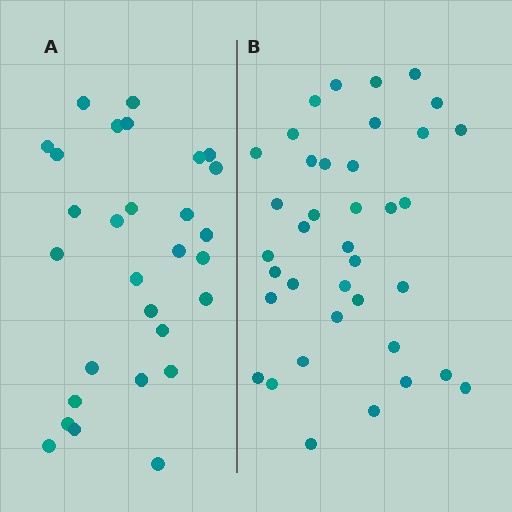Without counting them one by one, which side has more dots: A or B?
Region B (the right region) has more dots.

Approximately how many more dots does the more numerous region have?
Region B has roughly 8 or so more dots than region A.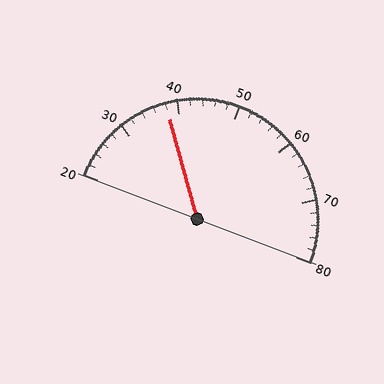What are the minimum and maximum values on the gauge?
The gauge ranges from 20 to 80.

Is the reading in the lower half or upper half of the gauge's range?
The reading is in the lower half of the range (20 to 80).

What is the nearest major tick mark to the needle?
The nearest major tick mark is 40.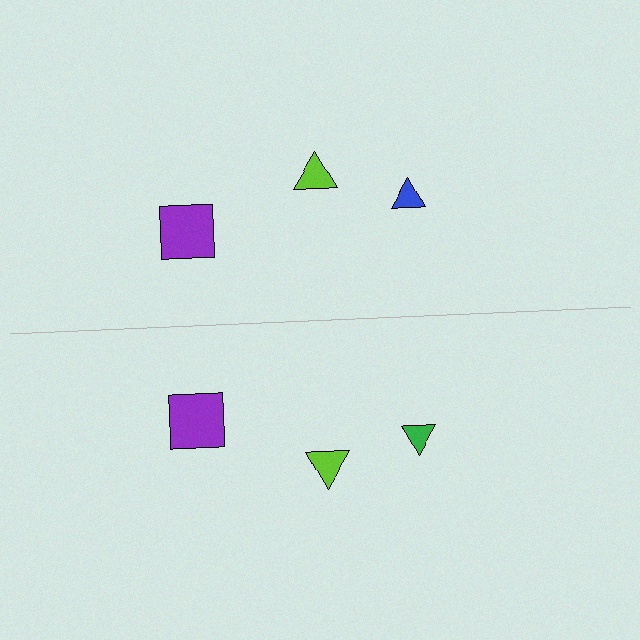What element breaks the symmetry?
The green triangle on the bottom side breaks the symmetry — its mirror counterpart is blue.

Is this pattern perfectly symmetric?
No, the pattern is not perfectly symmetric. The green triangle on the bottom side breaks the symmetry — its mirror counterpart is blue.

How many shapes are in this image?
There are 6 shapes in this image.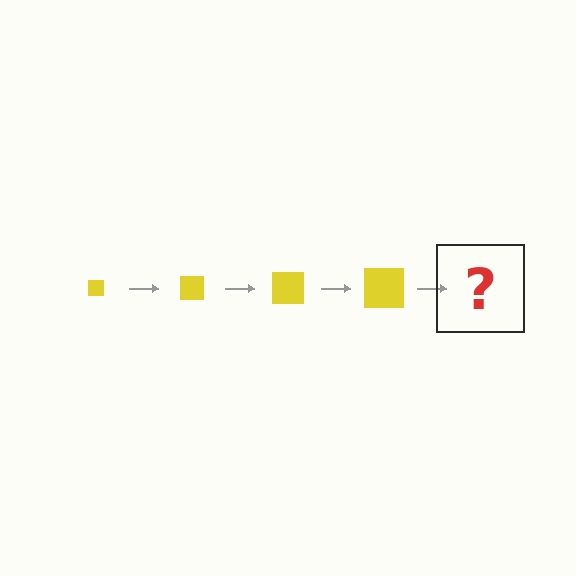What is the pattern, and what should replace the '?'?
The pattern is that the square gets progressively larger each step. The '?' should be a yellow square, larger than the previous one.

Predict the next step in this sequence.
The next step is a yellow square, larger than the previous one.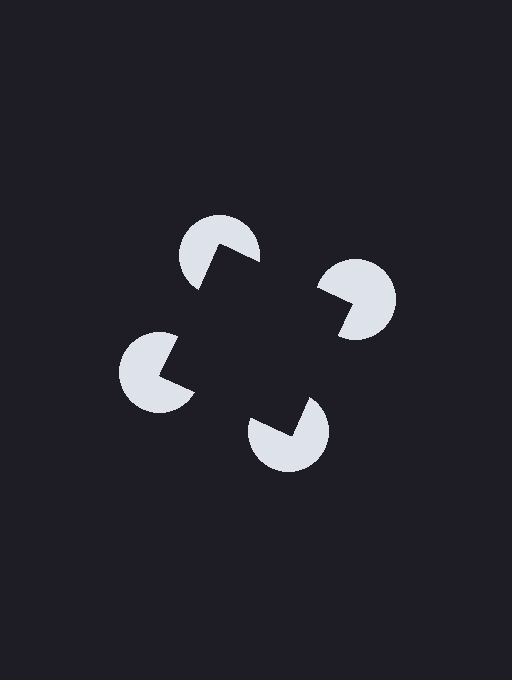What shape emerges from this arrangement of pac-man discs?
An illusory square — its edges are inferred from the aligned wedge cuts in the pac-man discs, not physically drawn.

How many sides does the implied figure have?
4 sides.